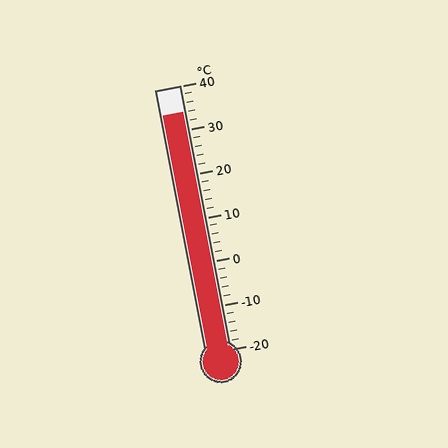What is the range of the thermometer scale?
The thermometer scale ranges from -20°C to 40°C.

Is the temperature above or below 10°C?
The temperature is above 10°C.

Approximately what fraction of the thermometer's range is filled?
The thermometer is filled to approximately 90% of its range.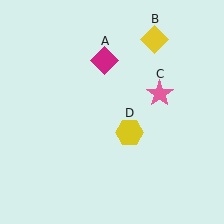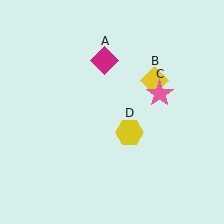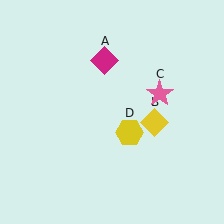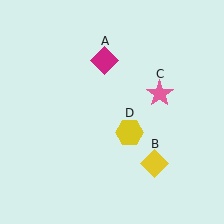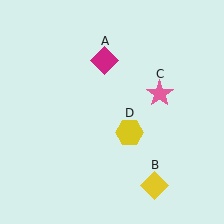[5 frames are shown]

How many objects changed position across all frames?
1 object changed position: yellow diamond (object B).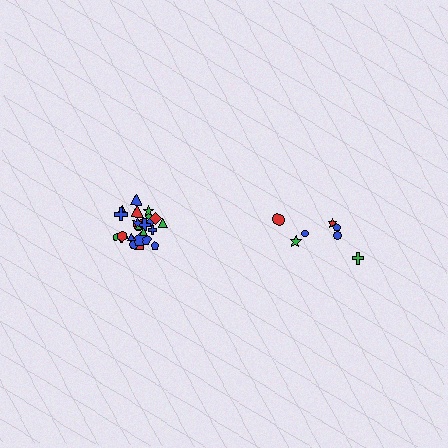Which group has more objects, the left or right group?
The left group.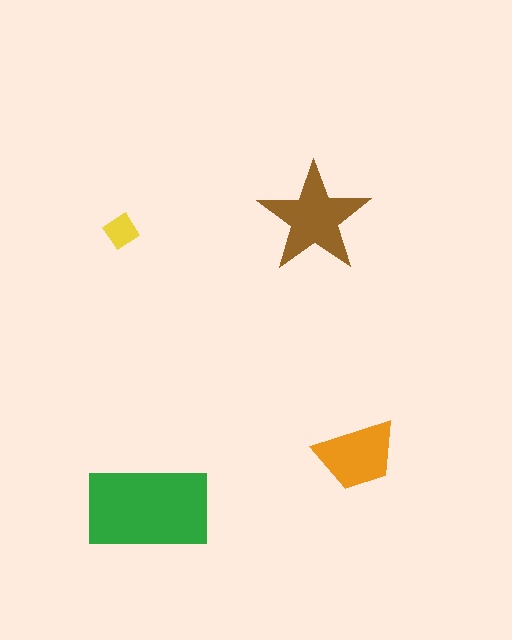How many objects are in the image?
There are 4 objects in the image.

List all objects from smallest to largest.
The yellow diamond, the orange trapezoid, the brown star, the green rectangle.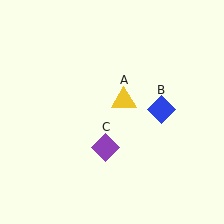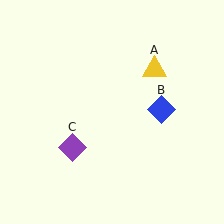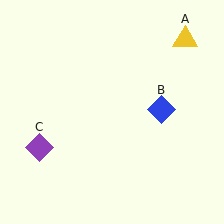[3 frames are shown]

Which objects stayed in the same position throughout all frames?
Blue diamond (object B) remained stationary.